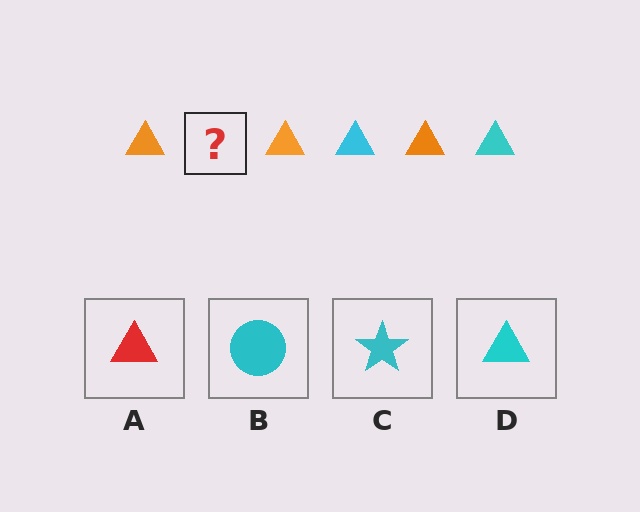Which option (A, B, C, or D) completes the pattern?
D.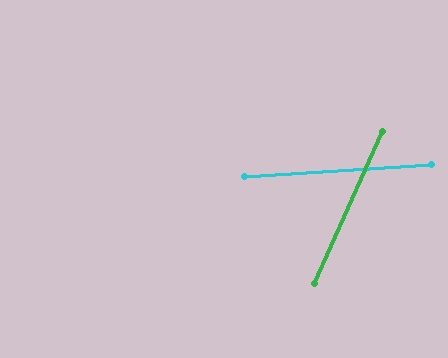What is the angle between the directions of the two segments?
Approximately 62 degrees.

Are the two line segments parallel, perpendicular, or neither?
Neither parallel nor perpendicular — they differ by about 62°.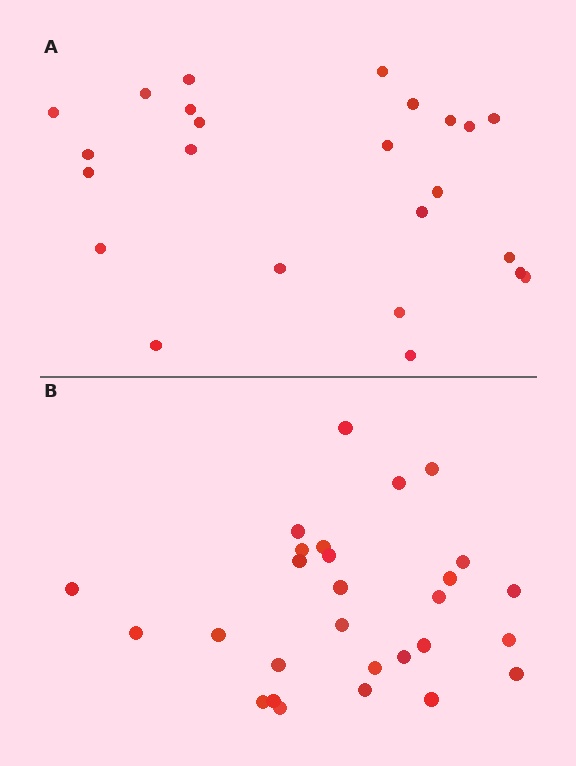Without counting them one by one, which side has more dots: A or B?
Region B (the bottom region) has more dots.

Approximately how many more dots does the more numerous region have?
Region B has about 4 more dots than region A.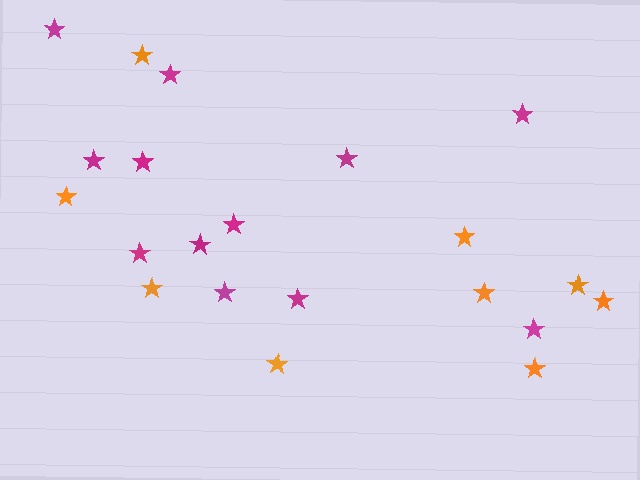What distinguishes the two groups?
There are 2 groups: one group of orange stars (9) and one group of magenta stars (12).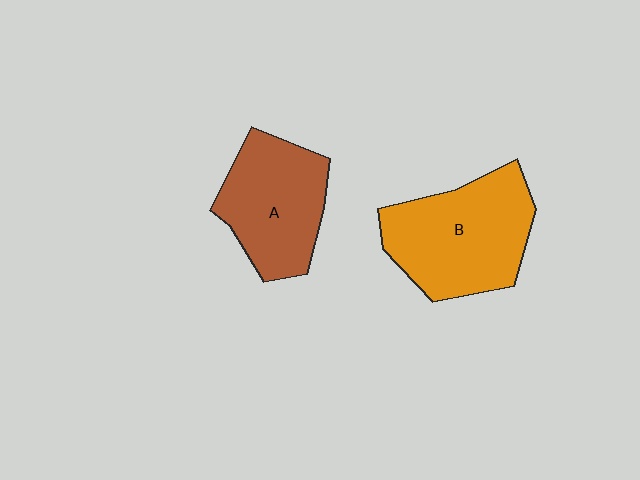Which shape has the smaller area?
Shape A (brown).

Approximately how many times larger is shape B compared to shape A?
Approximately 1.2 times.